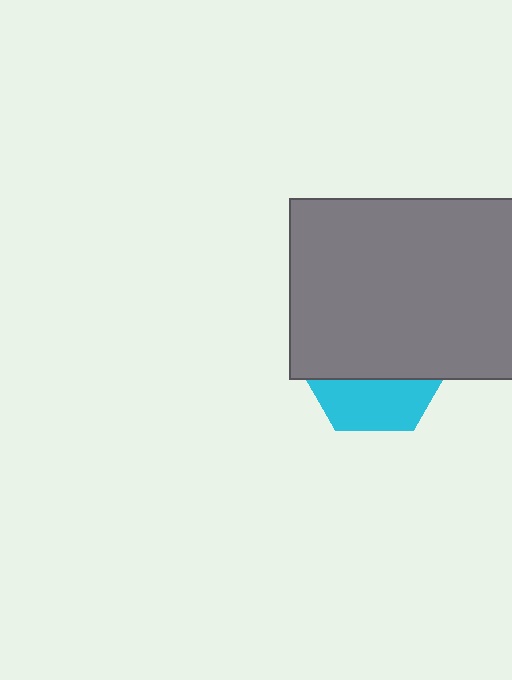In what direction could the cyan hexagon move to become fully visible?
The cyan hexagon could move down. That would shift it out from behind the gray rectangle entirely.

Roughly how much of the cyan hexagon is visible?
A small part of it is visible (roughly 35%).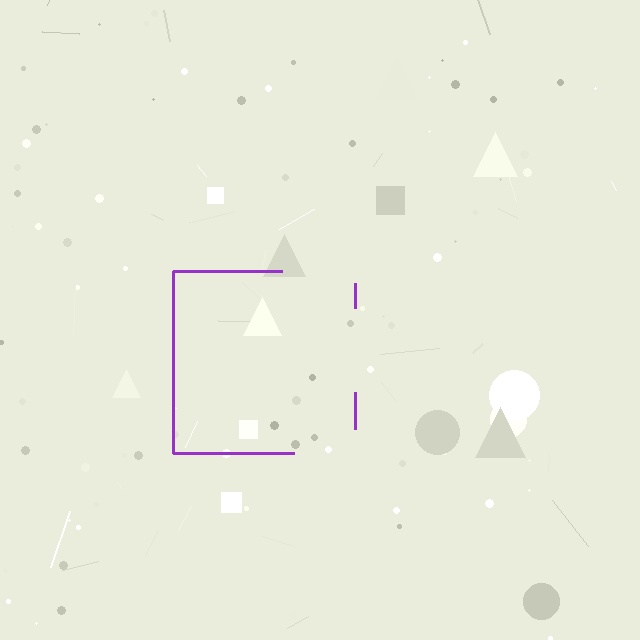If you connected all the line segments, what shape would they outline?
They would outline a square.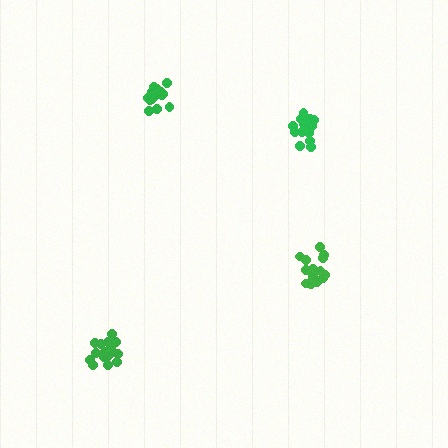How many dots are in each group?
Group 1: 16 dots, Group 2: 17 dots, Group 3: 19 dots, Group 4: 16 dots (68 total).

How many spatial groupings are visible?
There are 4 spatial groupings.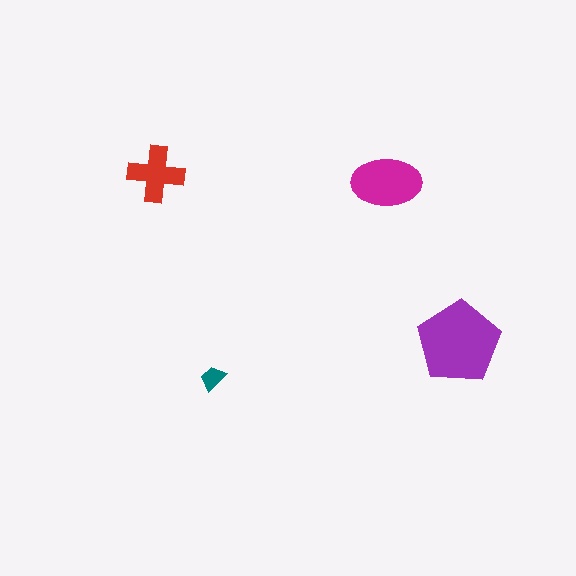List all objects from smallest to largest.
The teal trapezoid, the red cross, the magenta ellipse, the purple pentagon.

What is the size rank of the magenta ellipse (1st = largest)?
2nd.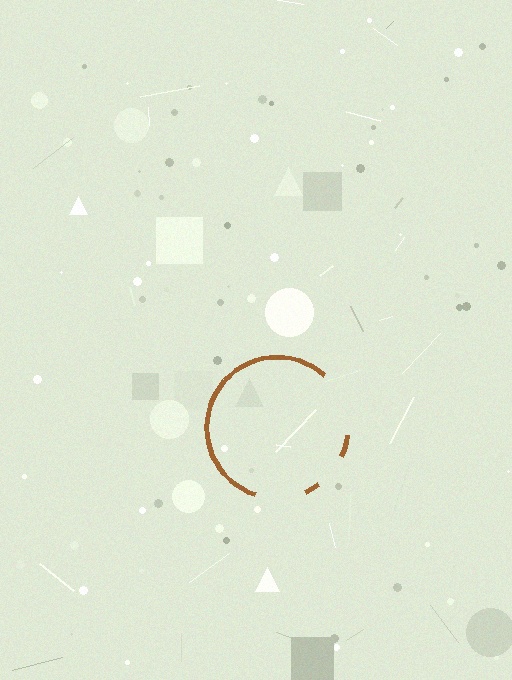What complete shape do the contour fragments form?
The contour fragments form a circle.